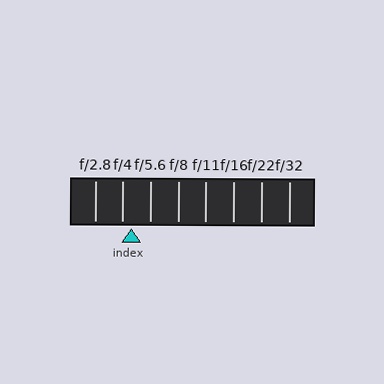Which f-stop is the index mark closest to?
The index mark is closest to f/4.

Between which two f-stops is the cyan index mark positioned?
The index mark is between f/4 and f/5.6.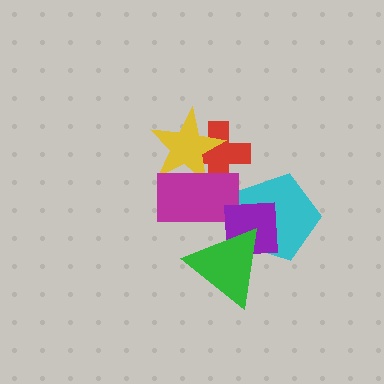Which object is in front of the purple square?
The green triangle is in front of the purple square.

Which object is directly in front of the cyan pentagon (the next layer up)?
The purple square is directly in front of the cyan pentagon.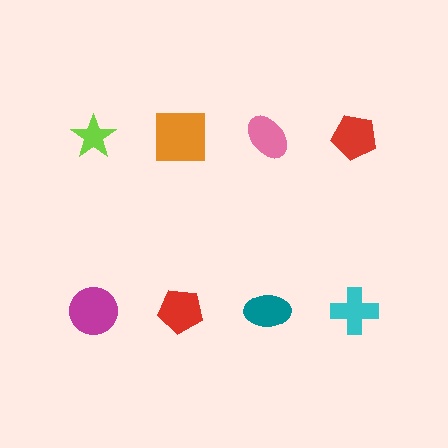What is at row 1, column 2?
An orange square.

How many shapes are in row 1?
4 shapes.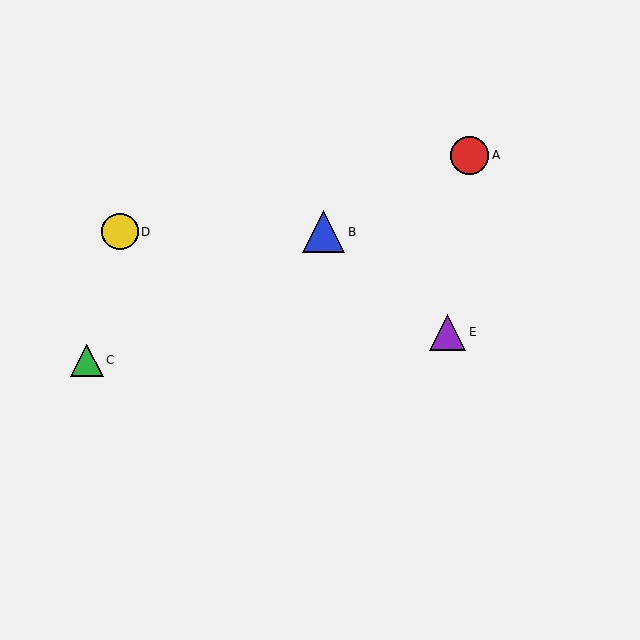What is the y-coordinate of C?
Object C is at y≈360.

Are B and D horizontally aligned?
Yes, both are at y≈232.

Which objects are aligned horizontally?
Objects B, D are aligned horizontally.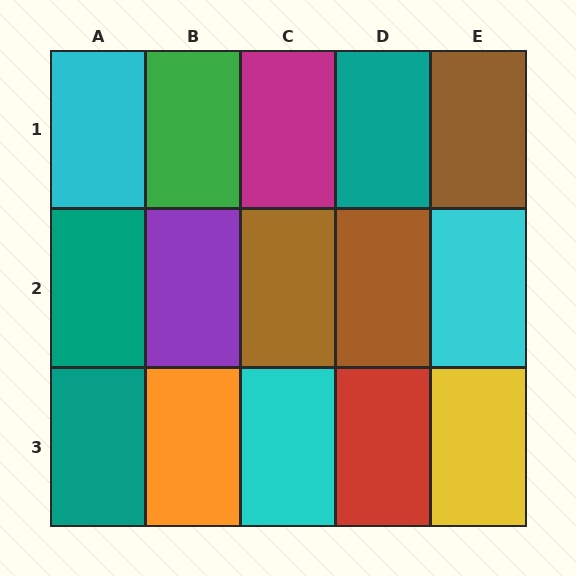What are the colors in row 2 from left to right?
Teal, purple, brown, brown, cyan.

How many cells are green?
1 cell is green.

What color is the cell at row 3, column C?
Cyan.